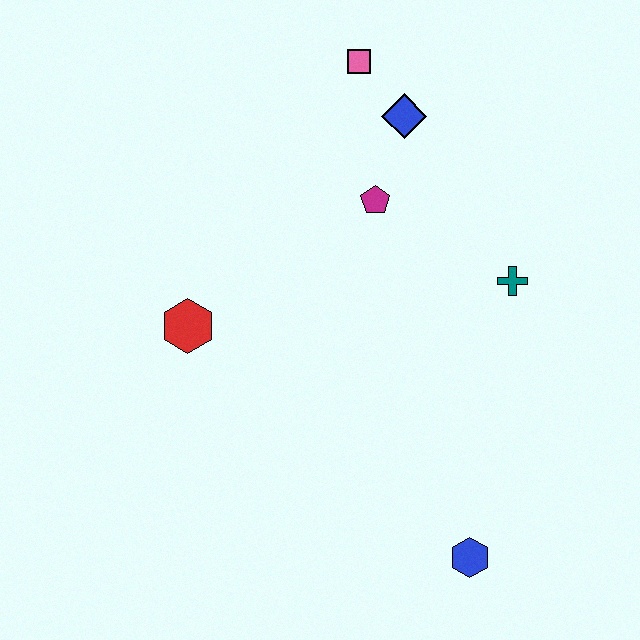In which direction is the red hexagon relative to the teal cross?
The red hexagon is to the left of the teal cross.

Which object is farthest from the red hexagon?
The blue hexagon is farthest from the red hexagon.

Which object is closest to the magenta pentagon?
The blue diamond is closest to the magenta pentagon.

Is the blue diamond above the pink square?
No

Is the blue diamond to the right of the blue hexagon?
No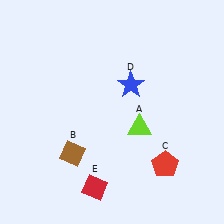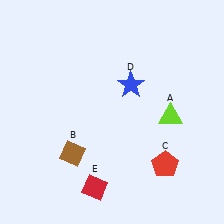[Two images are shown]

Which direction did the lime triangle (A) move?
The lime triangle (A) moved right.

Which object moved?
The lime triangle (A) moved right.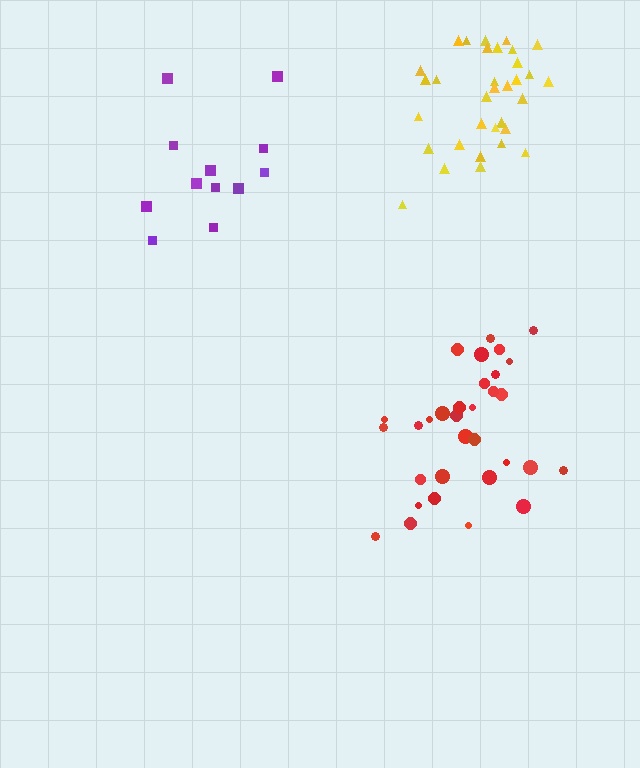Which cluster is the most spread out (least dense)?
Purple.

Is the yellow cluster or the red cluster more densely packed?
Yellow.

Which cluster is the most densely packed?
Yellow.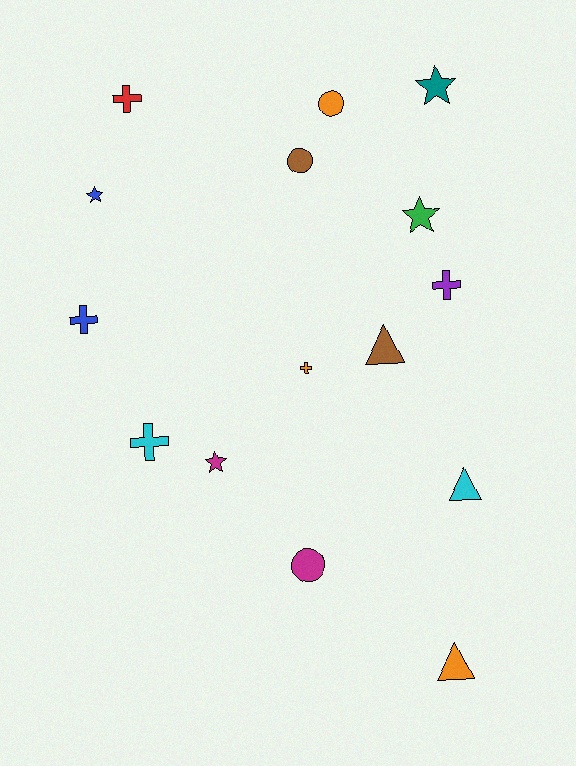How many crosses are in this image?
There are 5 crosses.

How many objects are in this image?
There are 15 objects.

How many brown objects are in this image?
There are 2 brown objects.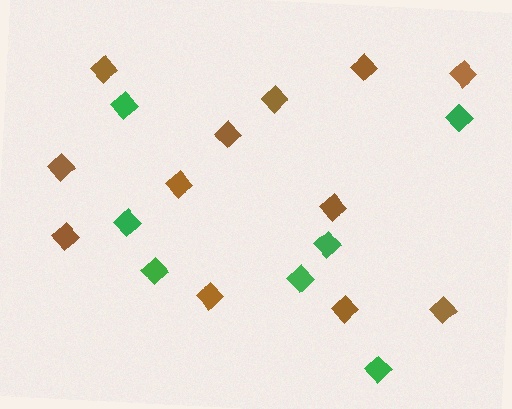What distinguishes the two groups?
There are 2 groups: one group of brown diamonds (12) and one group of green diamonds (7).